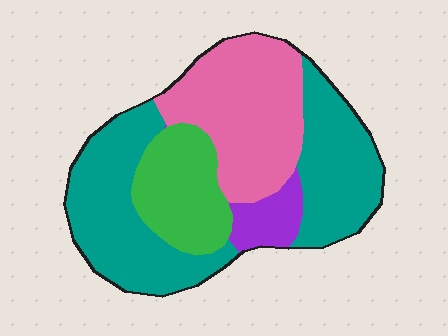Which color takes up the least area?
Purple, at roughly 5%.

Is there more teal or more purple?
Teal.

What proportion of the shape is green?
Green covers roughly 15% of the shape.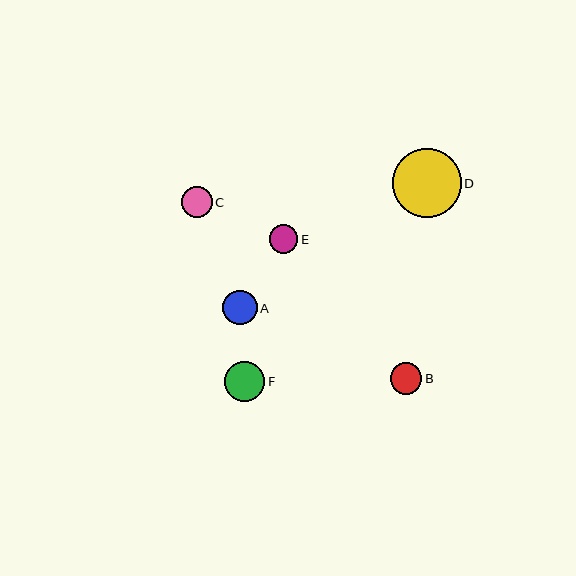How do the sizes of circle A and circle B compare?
Circle A and circle B are approximately the same size.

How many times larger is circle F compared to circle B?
Circle F is approximately 1.3 times the size of circle B.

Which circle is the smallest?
Circle E is the smallest with a size of approximately 28 pixels.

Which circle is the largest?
Circle D is the largest with a size of approximately 69 pixels.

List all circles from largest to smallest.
From largest to smallest: D, F, A, B, C, E.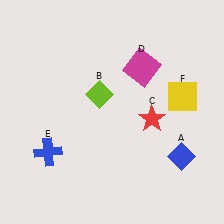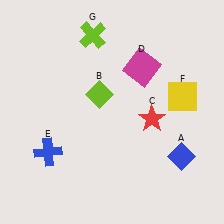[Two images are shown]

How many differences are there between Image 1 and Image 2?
There is 1 difference between the two images.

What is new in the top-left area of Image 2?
A lime cross (G) was added in the top-left area of Image 2.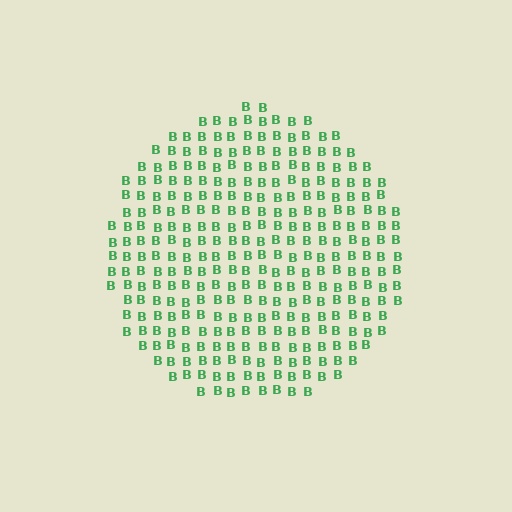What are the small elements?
The small elements are letter B's.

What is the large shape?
The large shape is a circle.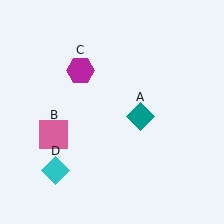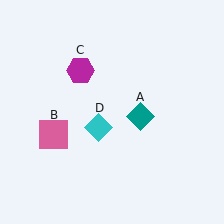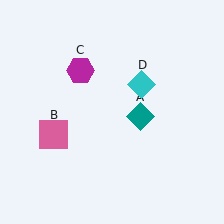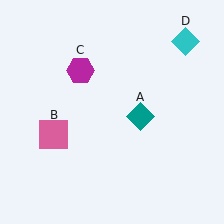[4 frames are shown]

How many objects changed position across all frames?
1 object changed position: cyan diamond (object D).